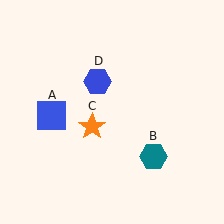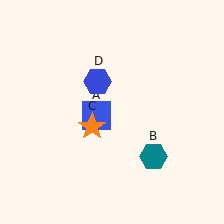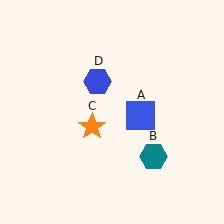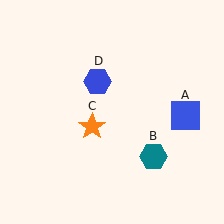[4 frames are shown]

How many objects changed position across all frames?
1 object changed position: blue square (object A).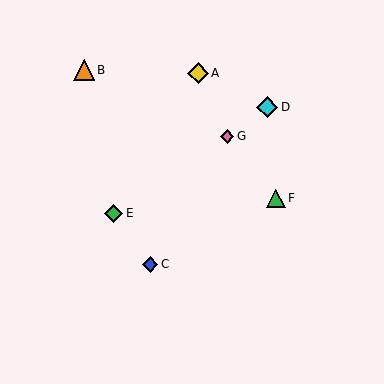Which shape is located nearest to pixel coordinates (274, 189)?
The green triangle (labeled F) at (276, 198) is nearest to that location.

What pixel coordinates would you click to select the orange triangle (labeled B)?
Click at (84, 70) to select the orange triangle B.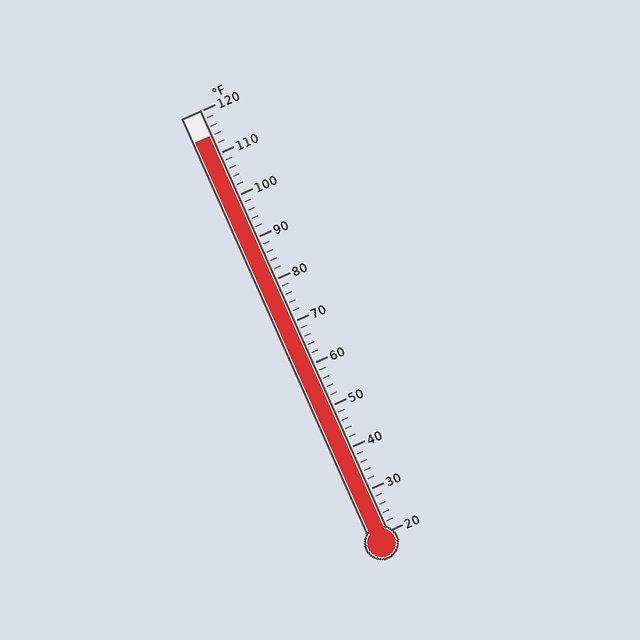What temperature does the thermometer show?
The thermometer shows approximately 114°F.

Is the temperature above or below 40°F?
The temperature is above 40°F.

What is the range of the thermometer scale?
The thermometer scale ranges from 20°F to 120°F.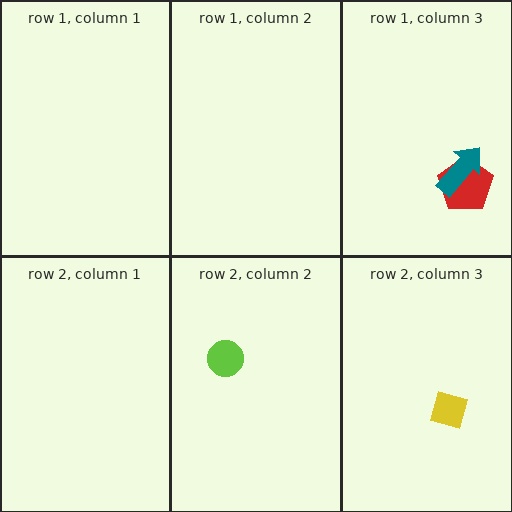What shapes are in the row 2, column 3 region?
The yellow diamond.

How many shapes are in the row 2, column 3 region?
1.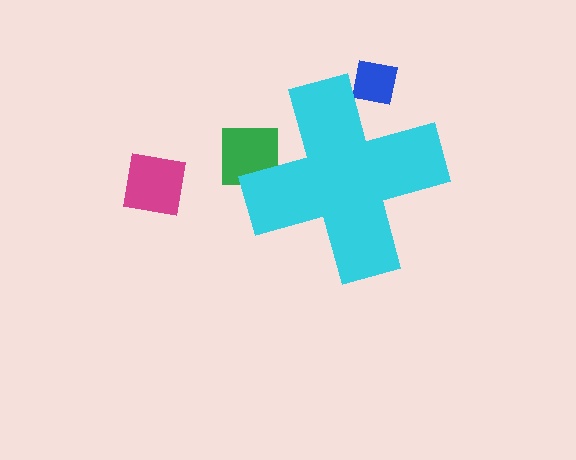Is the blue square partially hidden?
Yes, the blue square is partially hidden behind the cyan cross.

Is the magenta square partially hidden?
No, the magenta square is fully visible.